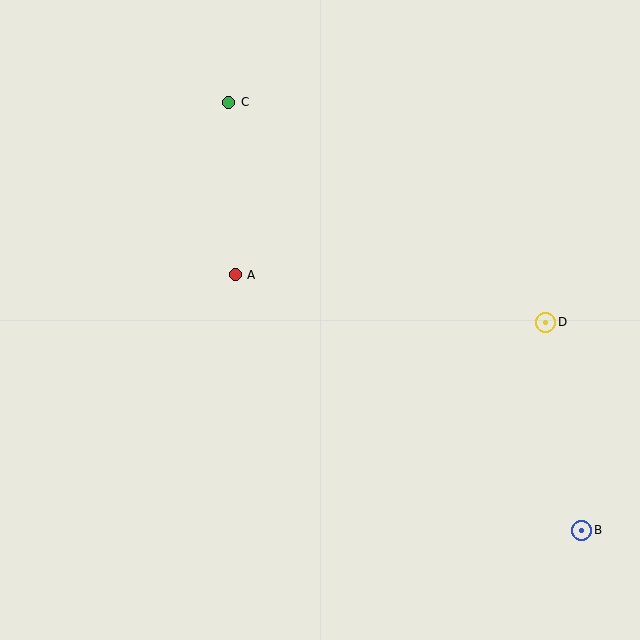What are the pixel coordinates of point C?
Point C is at (229, 102).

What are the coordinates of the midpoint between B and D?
The midpoint between B and D is at (564, 426).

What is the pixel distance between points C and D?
The distance between C and D is 386 pixels.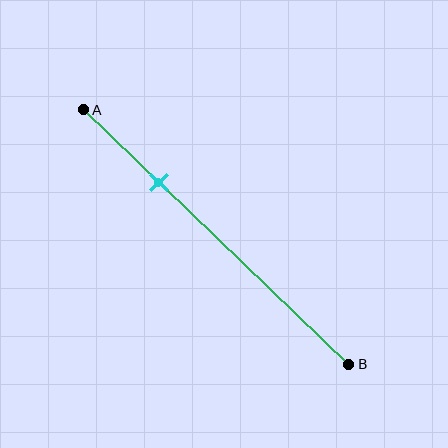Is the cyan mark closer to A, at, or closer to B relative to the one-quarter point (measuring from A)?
The cyan mark is closer to point B than the one-quarter point of segment AB.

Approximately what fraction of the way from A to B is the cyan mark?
The cyan mark is approximately 30% of the way from A to B.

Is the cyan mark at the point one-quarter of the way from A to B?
No, the mark is at about 30% from A, not at the 25% one-quarter point.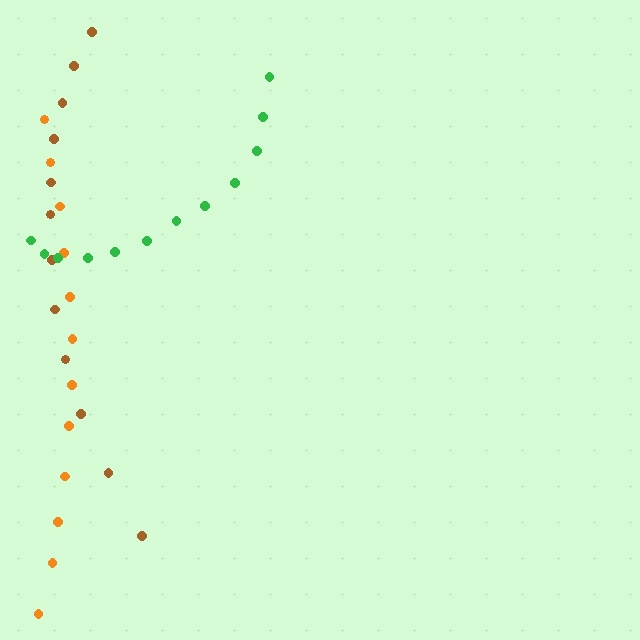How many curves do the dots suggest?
There are 3 distinct paths.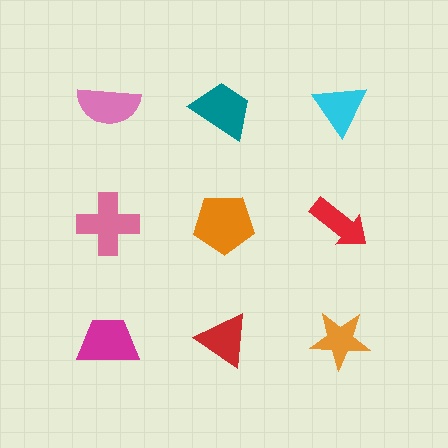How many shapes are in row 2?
3 shapes.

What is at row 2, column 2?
An orange pentagon.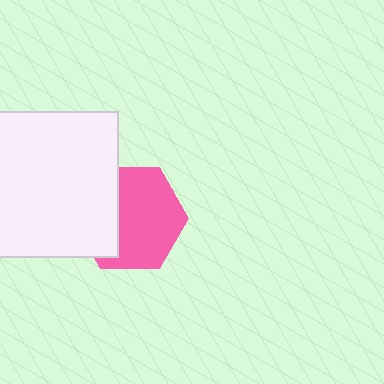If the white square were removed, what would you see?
You would see the complete pink hexagon.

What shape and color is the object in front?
The object in front is a white square.